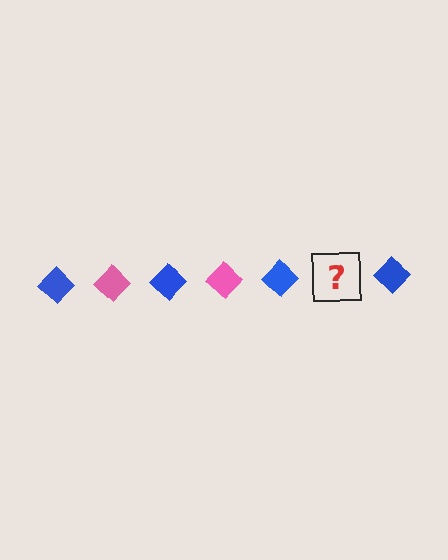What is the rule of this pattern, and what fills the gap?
The rule is that the pattern cycles through blue, pink diamonds. The gap should be filled with a pink diamond.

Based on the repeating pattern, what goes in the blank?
The blank should be a pink diamond.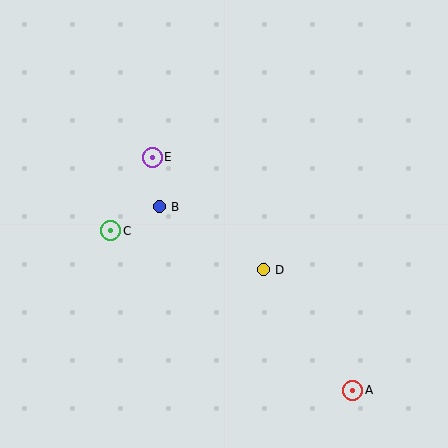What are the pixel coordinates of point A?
Point A is at (353, 390).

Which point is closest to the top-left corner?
Point E is closest to the top-left corner.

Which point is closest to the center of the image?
Point D at (263, 270) is closest to the center.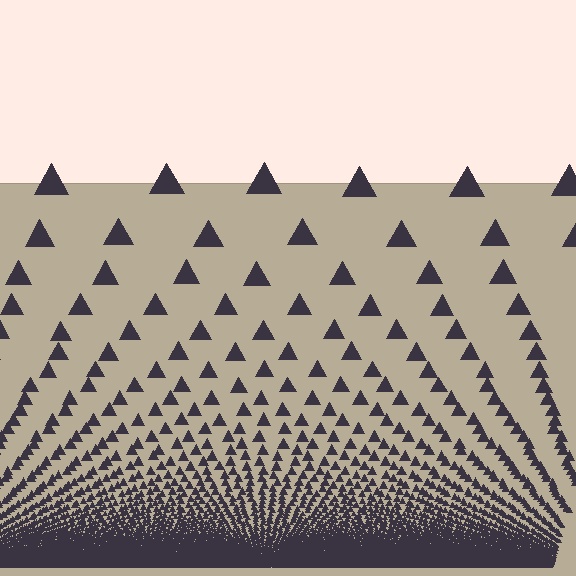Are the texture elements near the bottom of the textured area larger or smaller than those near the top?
Smaller. The gradient is inverted — elements near the bottom are smaller and denser.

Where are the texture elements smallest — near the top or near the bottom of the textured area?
Near the bottom.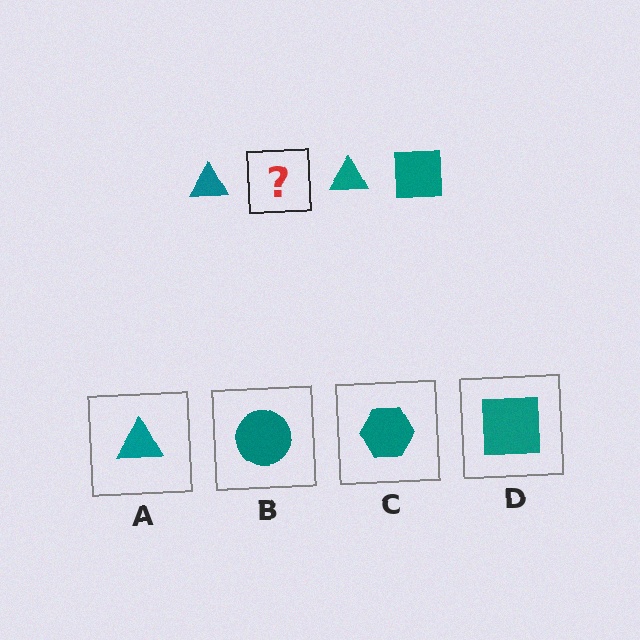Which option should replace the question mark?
Option D.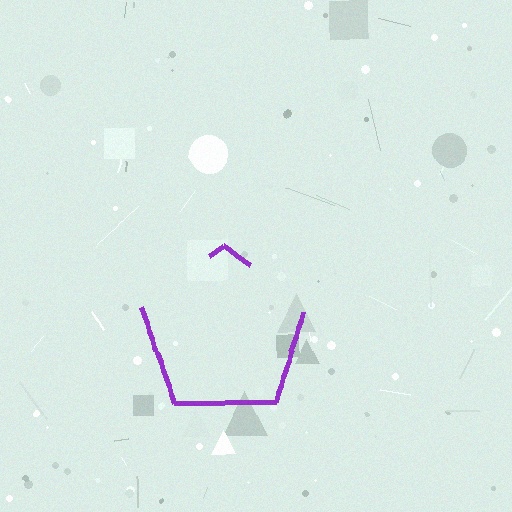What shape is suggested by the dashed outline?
The dashed outline suggests a pentagon.